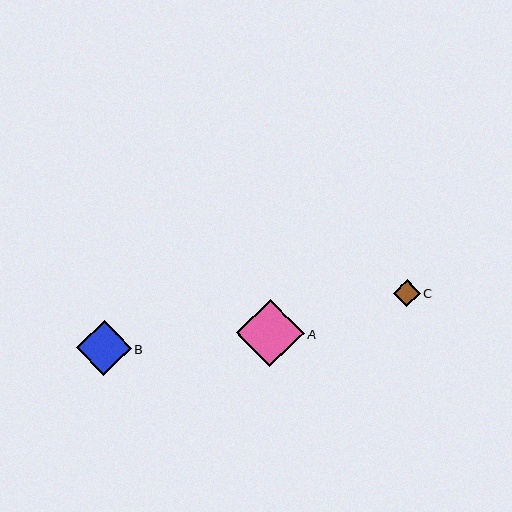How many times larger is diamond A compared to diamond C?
Diamond A is approximately 2.5 times the size of diamond C.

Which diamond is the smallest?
Diamond C is the smallest with a size of approximately 27 pixels.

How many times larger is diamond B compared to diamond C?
Diamond B is approximately 2.0 times the size of diamond C.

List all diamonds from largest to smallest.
From largest to smallest: A, B, C.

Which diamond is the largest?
Diamond A is the largest with a size of approximately 68 pixels.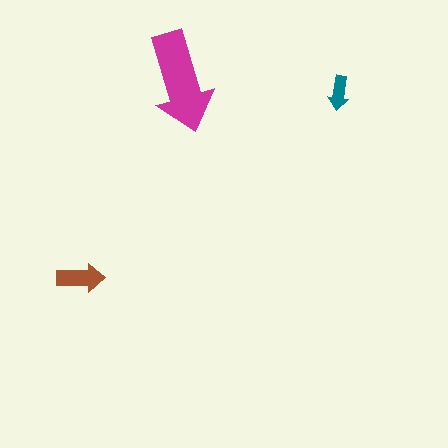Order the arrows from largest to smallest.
the magenta one, the brown one, the teal one.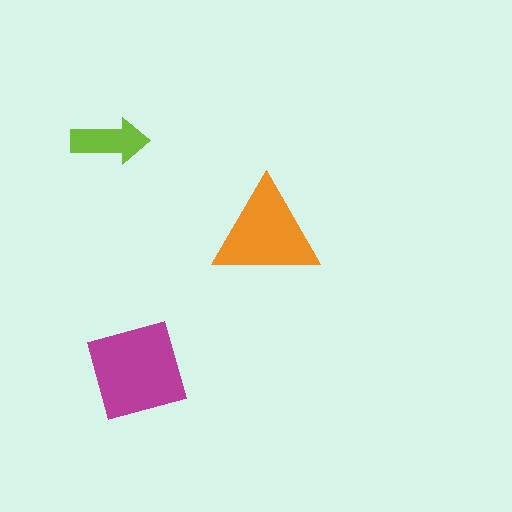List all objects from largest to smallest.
The magenta square, the orange triangle, the lime arrow.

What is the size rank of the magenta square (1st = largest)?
1st.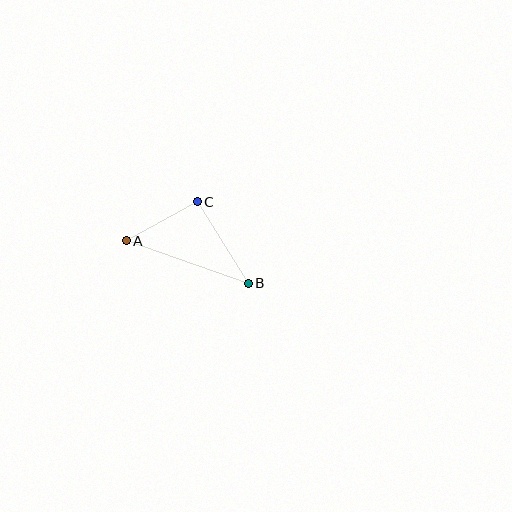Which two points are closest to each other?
Points A and C are closest to each other.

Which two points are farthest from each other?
Points A and B are farthest from each other.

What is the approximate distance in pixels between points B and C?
The distance between B and C is approximately 96 pixels.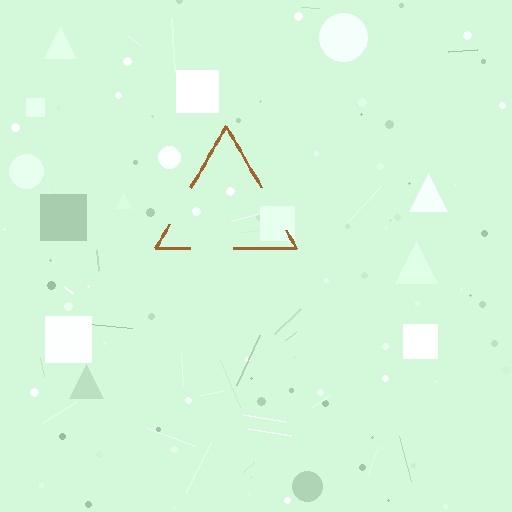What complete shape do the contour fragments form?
The contour fragments form a triangle.